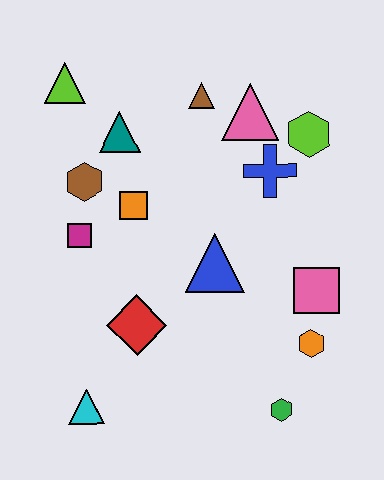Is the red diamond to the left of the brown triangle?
Yes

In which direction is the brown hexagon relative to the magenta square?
The brown hexagon is above the magenta square.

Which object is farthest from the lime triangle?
The green hexagon is farthest from the lime triangle.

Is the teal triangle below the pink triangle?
Yes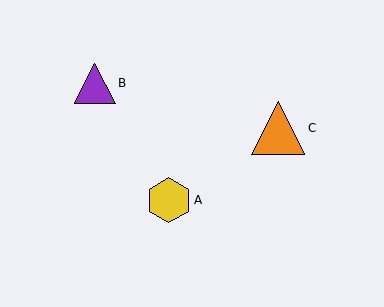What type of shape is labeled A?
Shape A is a yellow hexagon.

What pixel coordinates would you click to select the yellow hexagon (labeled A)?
Click at (169, 200) to select the yellow hexagon A.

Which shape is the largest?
The orange triangle (labeled C) is the largest.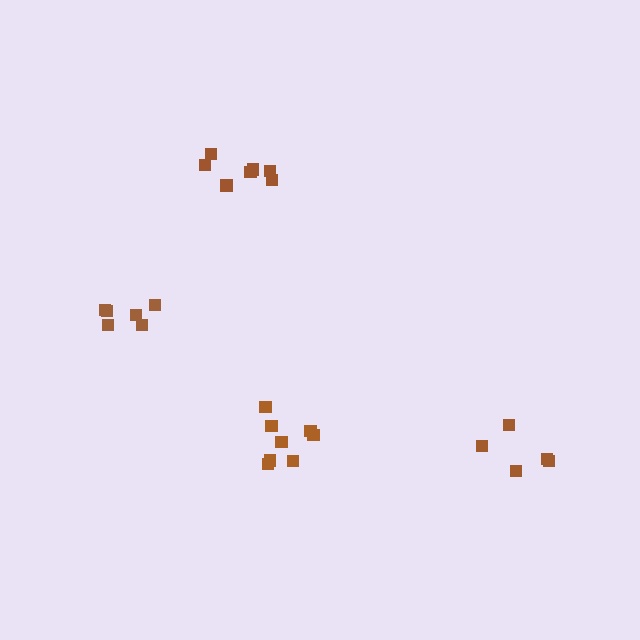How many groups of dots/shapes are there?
There are 4 groups.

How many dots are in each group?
Group 1: 7 dots, Group 2: 8 dots, Group 3: 6 dots, Group 4: 5 dots (26 total).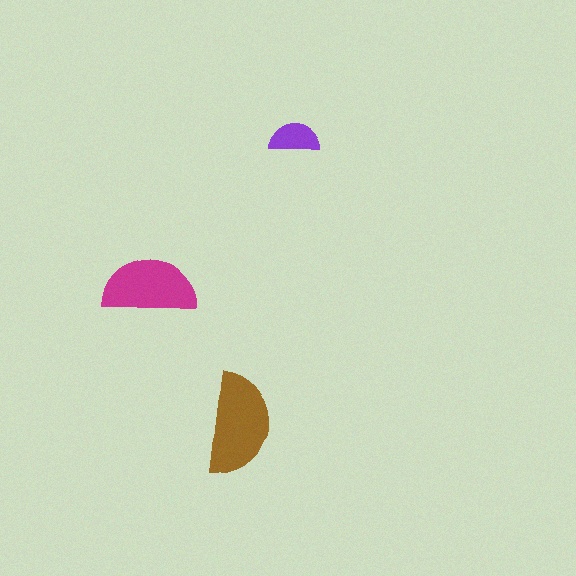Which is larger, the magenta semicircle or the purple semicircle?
The magenta one.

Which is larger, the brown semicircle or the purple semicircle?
The brown one.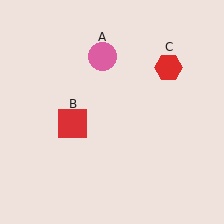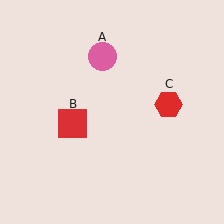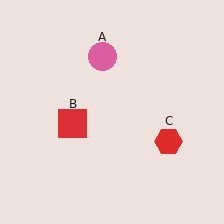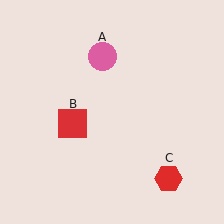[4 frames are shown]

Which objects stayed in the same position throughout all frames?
Pink circle (object A) and red square (object B) remained stationary.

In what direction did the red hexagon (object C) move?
The red hexagon (object C) moved down.